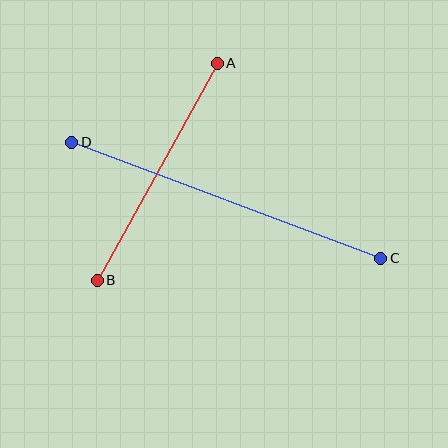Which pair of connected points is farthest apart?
Points C and D are farthest apart.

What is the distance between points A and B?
The distance is approximately 248 pixels.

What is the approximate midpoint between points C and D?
The midpoint is at approximately (226, 200) pixels.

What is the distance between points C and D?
The distance is approximately 330 pixels.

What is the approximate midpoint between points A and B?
The midpoint is at approximately (157, 172) pixels.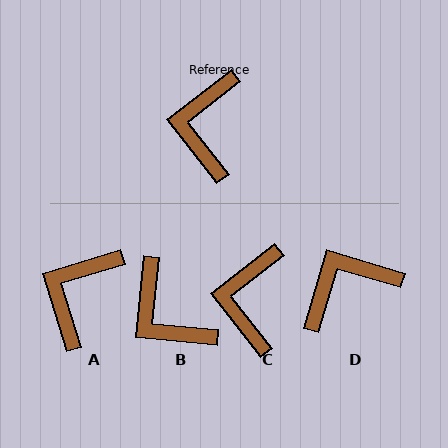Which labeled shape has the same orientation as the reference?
C.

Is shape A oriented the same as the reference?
No, it is off by about 21 degrees.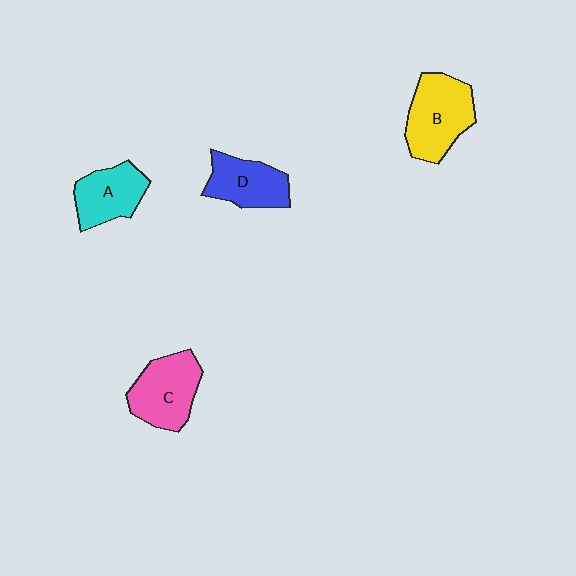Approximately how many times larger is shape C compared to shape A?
Approximately 1.2 times.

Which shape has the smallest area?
Shape A (cyan).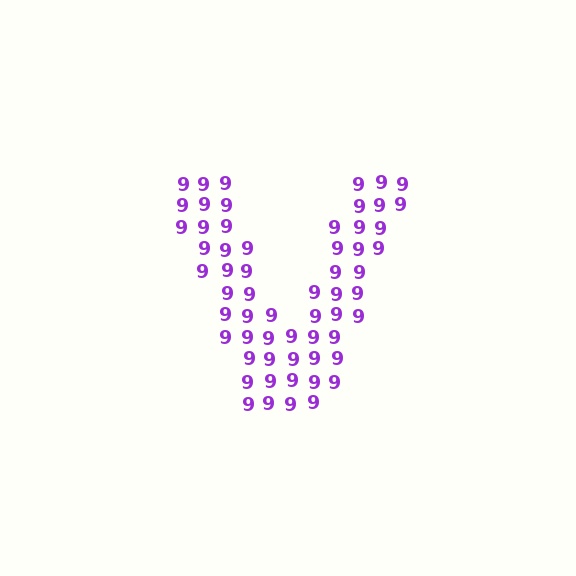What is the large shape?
The large shape is the letter V.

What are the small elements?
The small elements are digit 9's.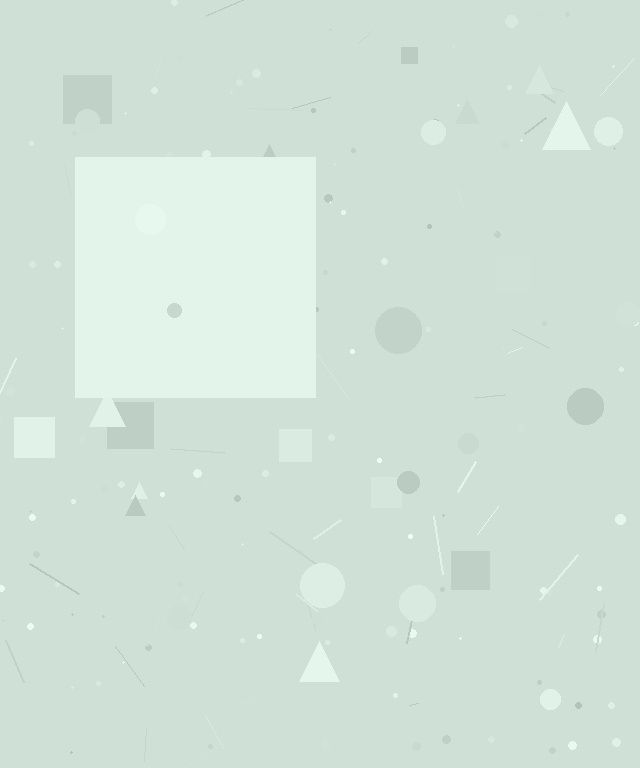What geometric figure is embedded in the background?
A square is embedded in the background.